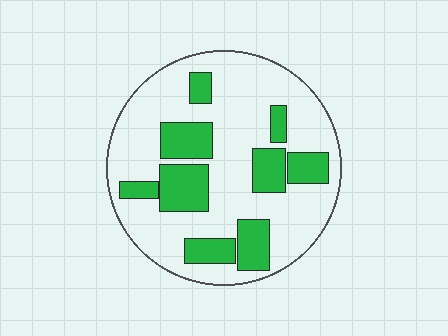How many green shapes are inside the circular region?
9.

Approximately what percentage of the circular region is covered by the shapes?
Approximately 30%.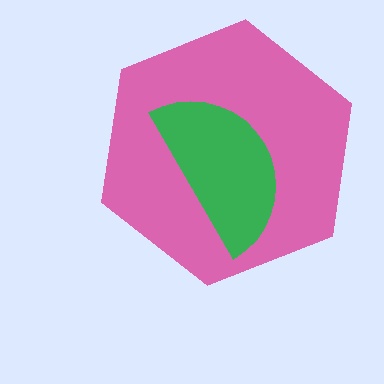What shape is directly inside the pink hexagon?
The green semicircle.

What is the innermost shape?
The green semicircle.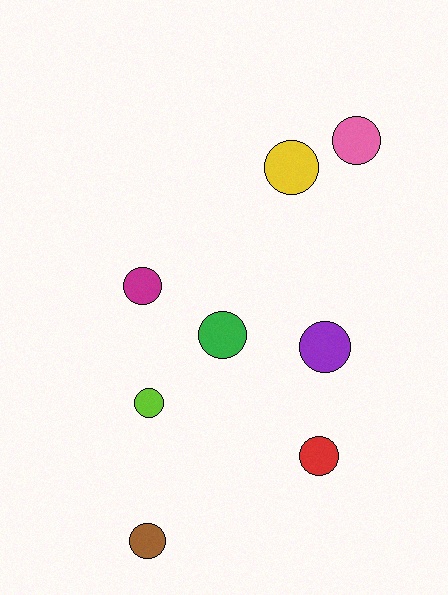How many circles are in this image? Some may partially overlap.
There are 8 circles.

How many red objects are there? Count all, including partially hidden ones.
There is 1 red object.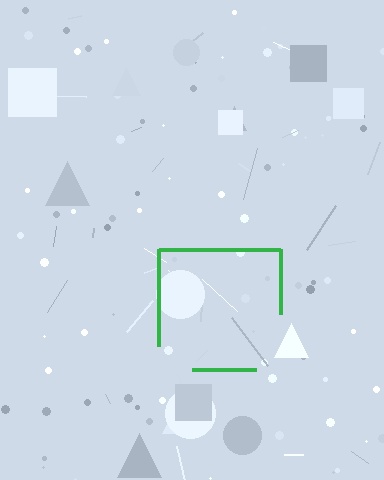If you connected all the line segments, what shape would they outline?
They would outline a square.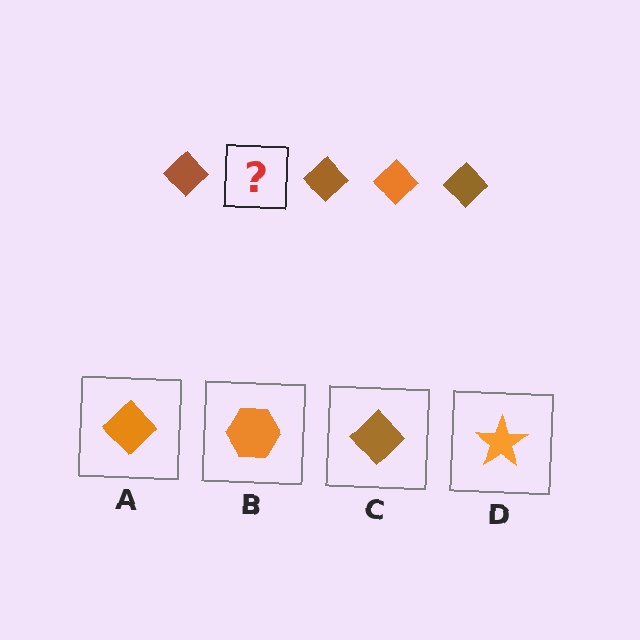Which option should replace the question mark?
Option A.